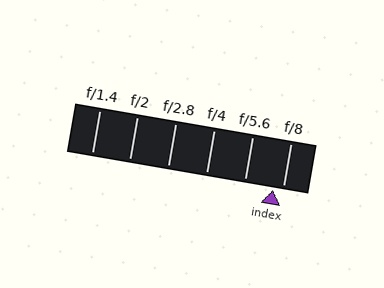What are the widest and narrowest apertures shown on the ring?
The widest aperture shown is f/1.4 and the narrowest is f/8.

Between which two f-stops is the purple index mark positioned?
The index mark is between f/5.6 and f/8.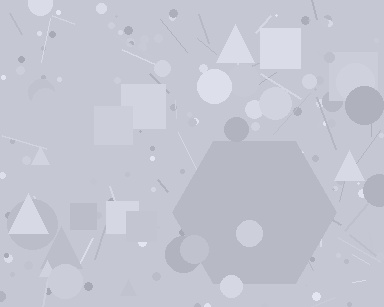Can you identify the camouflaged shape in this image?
The camouflaged shape is a hexagon.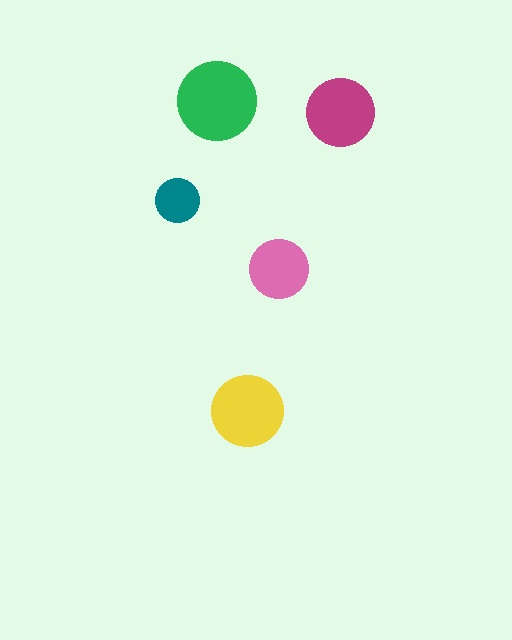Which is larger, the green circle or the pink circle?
The green one.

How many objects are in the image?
There are 5 objects in the image.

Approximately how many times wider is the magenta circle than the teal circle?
About 1.5 times wider.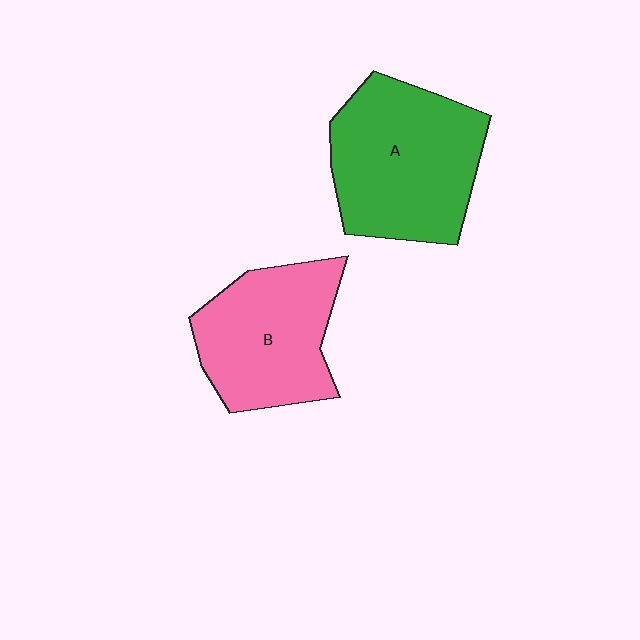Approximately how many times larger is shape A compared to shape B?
Approximately 1.2 times.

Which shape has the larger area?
Shape A (green).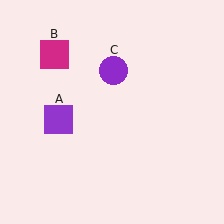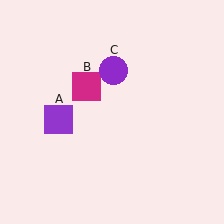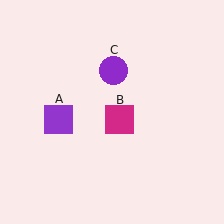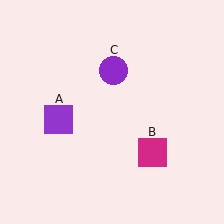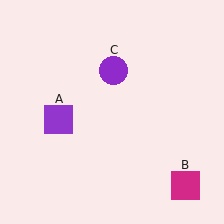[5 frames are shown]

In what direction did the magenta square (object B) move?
The magenta square (object B) moved down and to the right.